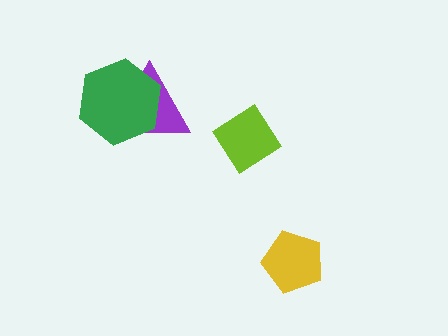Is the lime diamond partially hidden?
No, no other shape covers it.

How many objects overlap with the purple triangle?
1 object overlaps with the purple triangle.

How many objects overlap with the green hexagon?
1 object overlaps with the green hexagon.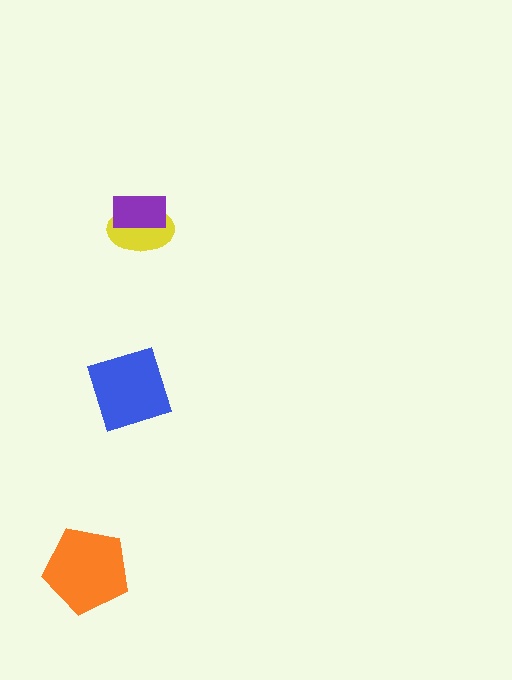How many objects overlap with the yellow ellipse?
1 object overlaps with the yellow ellipse.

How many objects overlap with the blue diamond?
0 objects overlap with the blue diamond.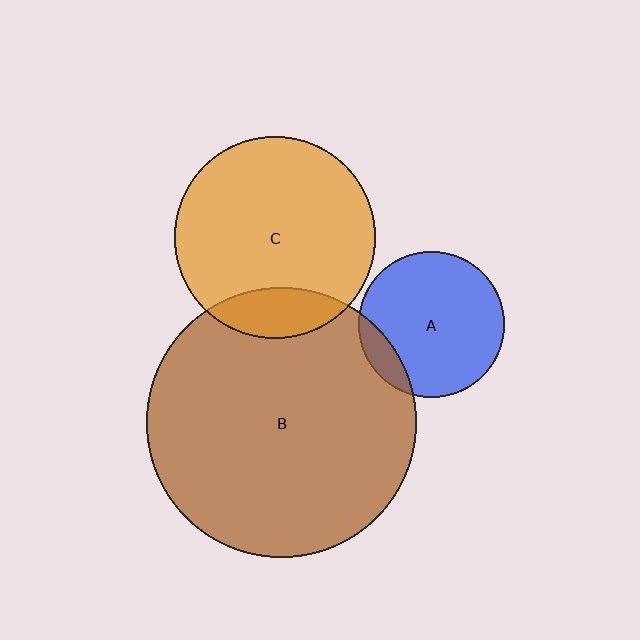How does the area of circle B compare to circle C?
Approximately 1.8 times.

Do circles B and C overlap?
Yes.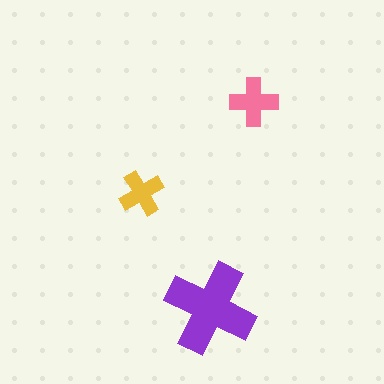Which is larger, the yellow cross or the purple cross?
The purple one.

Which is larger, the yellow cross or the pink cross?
The pink one.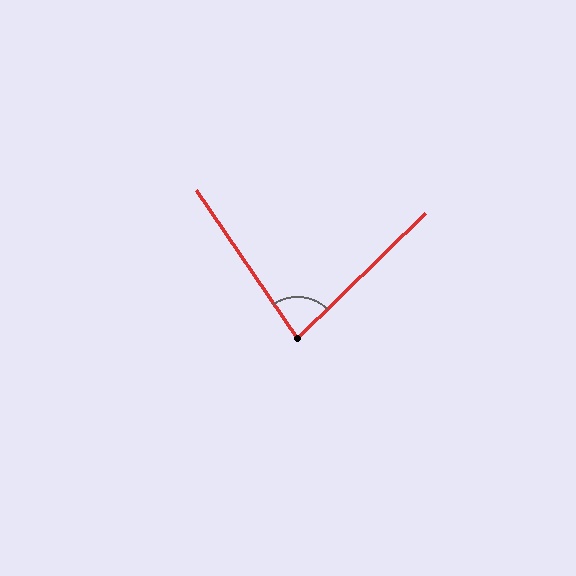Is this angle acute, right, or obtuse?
It is acute.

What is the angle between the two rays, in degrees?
Approximately 80 degrees.